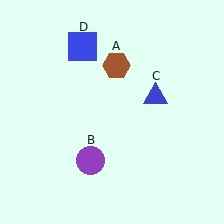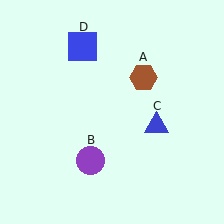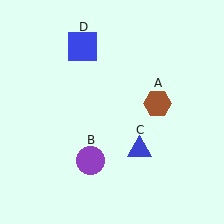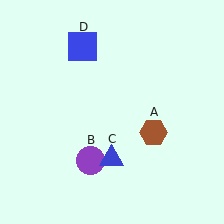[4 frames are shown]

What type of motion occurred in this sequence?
The brown hexagon (object A), blue triangle (object C) rotated clockwise around the center of the scene.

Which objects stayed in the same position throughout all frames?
Purple circle (object B) and blue square (object D) remained stationary.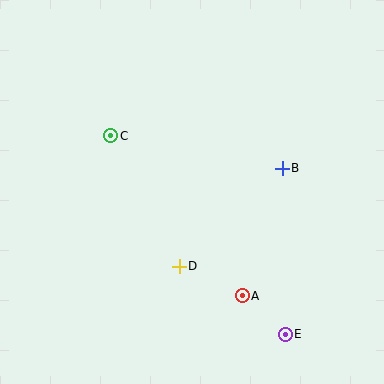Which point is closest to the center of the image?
Point D at (179, 266) is closest to the center.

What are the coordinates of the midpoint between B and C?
The midpoint between B and C is at (196, 152).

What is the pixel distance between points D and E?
The distance between D and E is 126 pixels.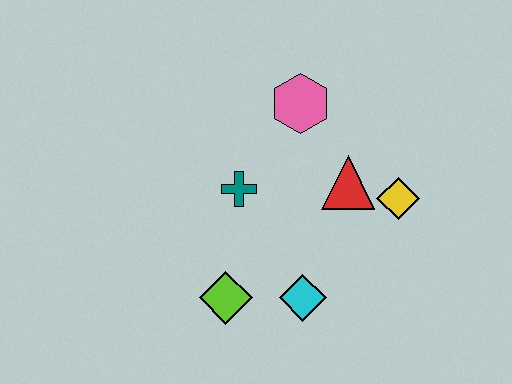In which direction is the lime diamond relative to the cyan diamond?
The lime diamond is to the left of the cyan diamond.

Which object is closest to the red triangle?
The yellow diamond is closest to the red triangle.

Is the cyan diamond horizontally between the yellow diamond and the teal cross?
Yes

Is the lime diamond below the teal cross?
Yes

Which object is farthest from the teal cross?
The yellow diamond is farthest from the teal cross.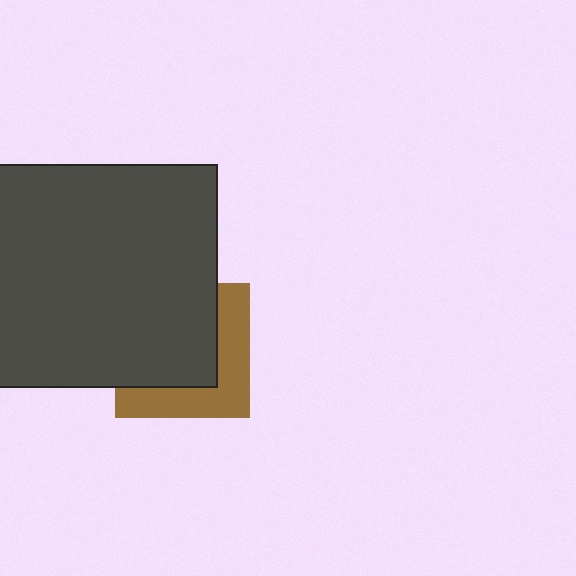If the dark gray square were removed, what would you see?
You would see the complete brown square.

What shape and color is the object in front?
The object in front is a dark gray square.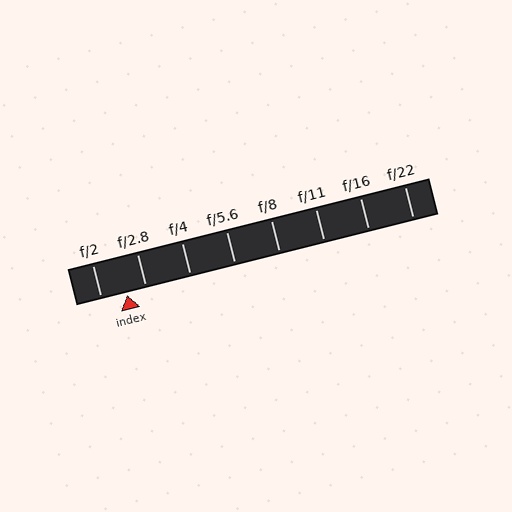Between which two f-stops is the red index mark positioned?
The index mark is between f/2 and f/2.8.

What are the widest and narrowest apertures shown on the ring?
The widest aperture shown is f/2 and the narrowest is f/22.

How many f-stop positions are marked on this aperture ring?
There are 8 f-stop positions marked.